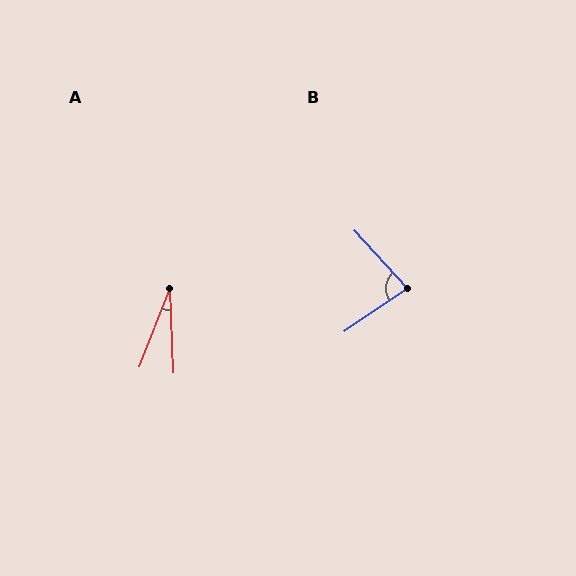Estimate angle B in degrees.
Approximately 82 degrees.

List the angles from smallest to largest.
A (24°), B (82°).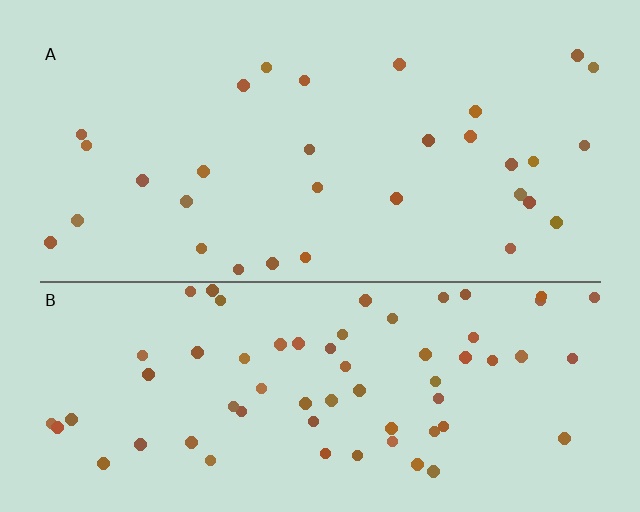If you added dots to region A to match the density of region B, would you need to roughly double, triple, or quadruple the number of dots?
Approximately double.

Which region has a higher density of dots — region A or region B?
B (the bottom).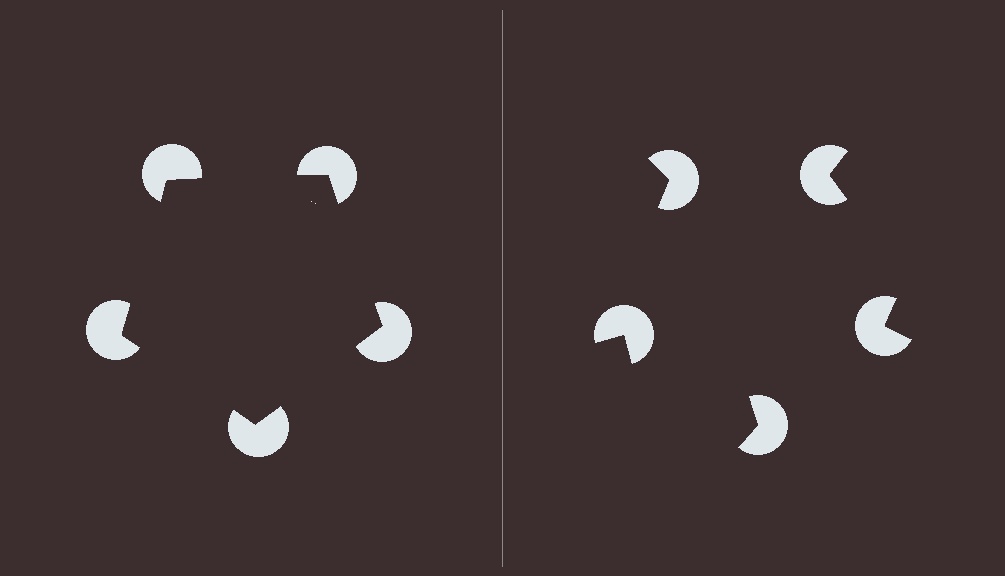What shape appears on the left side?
An illusory pentagon.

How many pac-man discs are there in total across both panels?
10 — 5 on each side.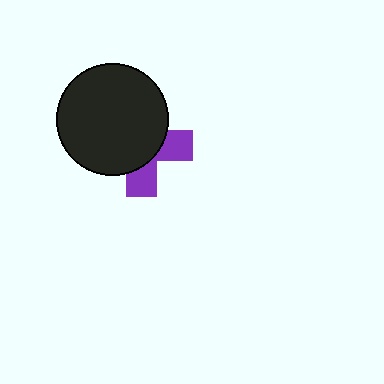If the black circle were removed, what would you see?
You would see the complete purple cross.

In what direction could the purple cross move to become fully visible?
The purple cross could move toward the lower-right. That would shift it out from behind the black circle entirely.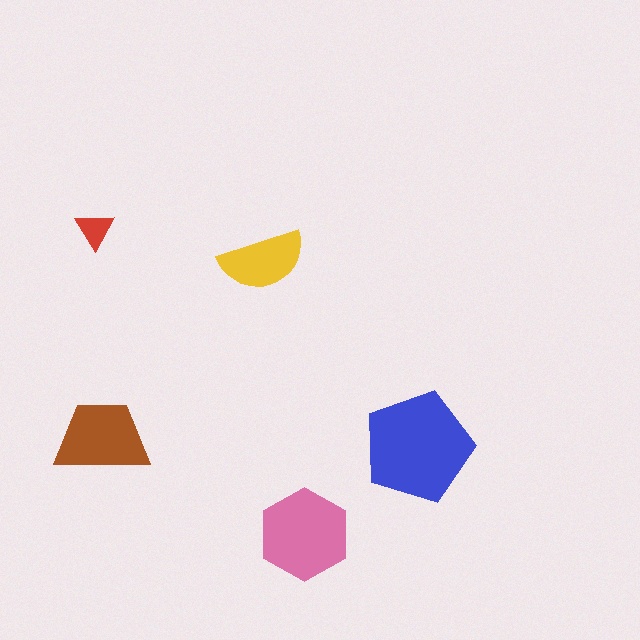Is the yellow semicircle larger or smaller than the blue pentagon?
Smaller.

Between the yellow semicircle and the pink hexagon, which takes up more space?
The pink hexagon.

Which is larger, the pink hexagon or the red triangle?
The pink hexagon.